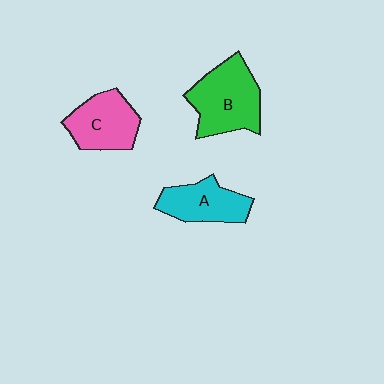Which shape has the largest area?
Shape B (green).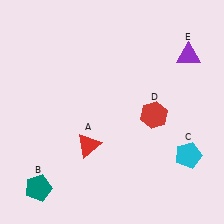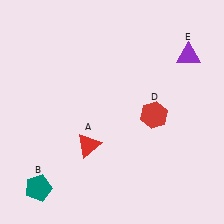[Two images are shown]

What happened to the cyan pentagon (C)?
The cyan pentagon (C) was removed in Image 2. It was in the bottom-right area of Image 1.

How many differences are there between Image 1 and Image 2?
There is 1 difference between the two images.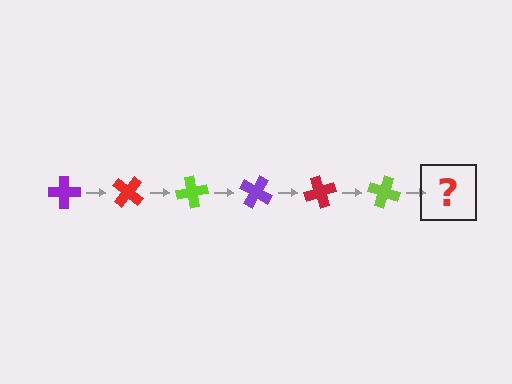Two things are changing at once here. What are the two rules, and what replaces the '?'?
The two rules are that it rotates 40 degrees each step and the color cycles through purple, red, and lime. The '?' should be a purple cross, rotated 240 degrees from the start.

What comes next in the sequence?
The next element should be a purple cross, rotated 240 degrees from the start.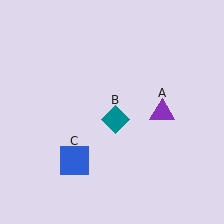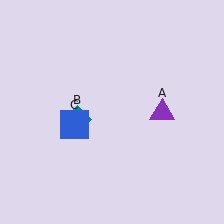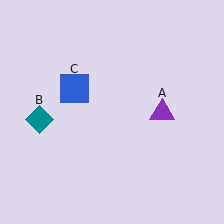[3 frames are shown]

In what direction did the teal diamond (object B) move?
The teal diamond (object B) moved left.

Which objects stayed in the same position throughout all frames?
Purple triangle (object A) remained stationary.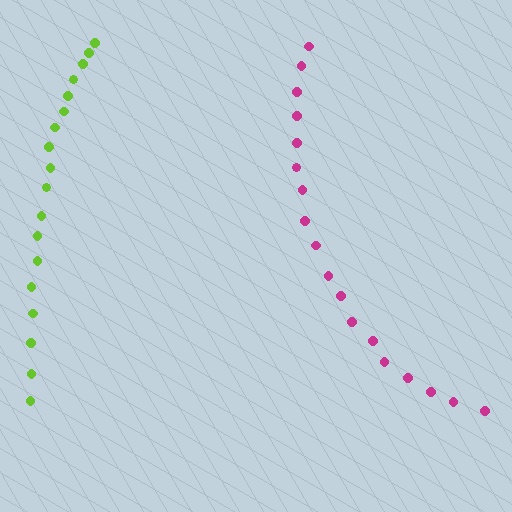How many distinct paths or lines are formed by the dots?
There are 2 distinct paths.